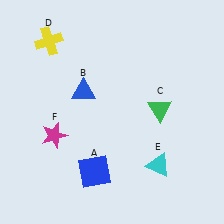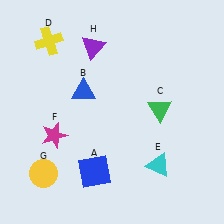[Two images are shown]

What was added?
A yellow circle (G), a purple triangle (H) were added in Image 2.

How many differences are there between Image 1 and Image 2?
There are 2 differences between the two images.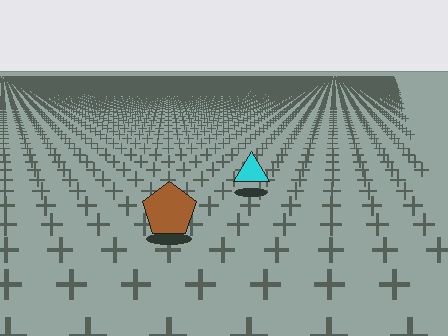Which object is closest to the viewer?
The brown pentagon is closest. The texture marks near it are larger and more spread out.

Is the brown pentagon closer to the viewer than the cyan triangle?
Yes. The brown pentagon is closer — you can tell from the texture gradient: the ground texture is coarser near it.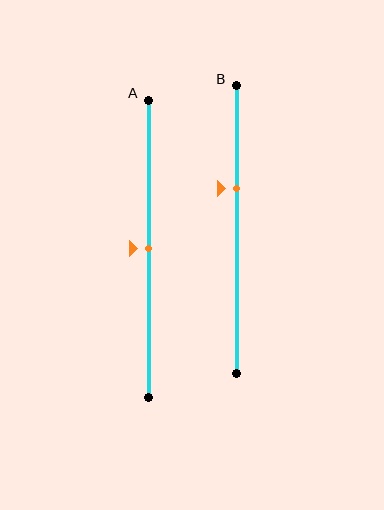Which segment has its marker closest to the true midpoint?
Segment A has its marker closest to the true midpoint.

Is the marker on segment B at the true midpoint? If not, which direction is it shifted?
No, the marker on segment B is shifted upward by about 14% of the segment length.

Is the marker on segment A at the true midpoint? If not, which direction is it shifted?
Yes, the marker on segment A is at the true midpoint.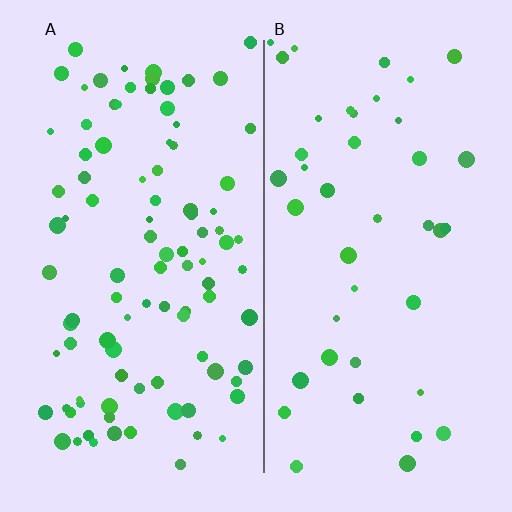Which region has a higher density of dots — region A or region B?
A (the left).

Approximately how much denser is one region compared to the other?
Approximately 2.3× — region A over region B.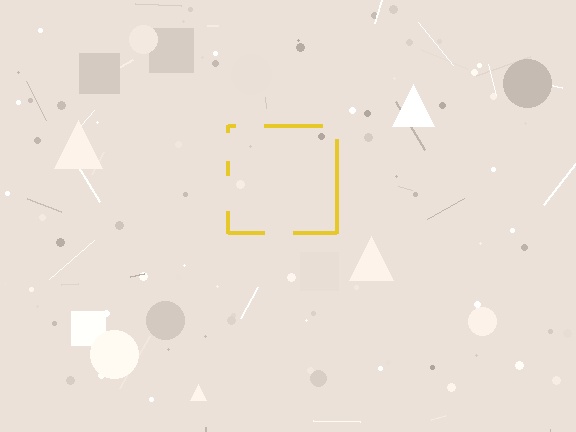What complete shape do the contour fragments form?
The contour fragments form a square.